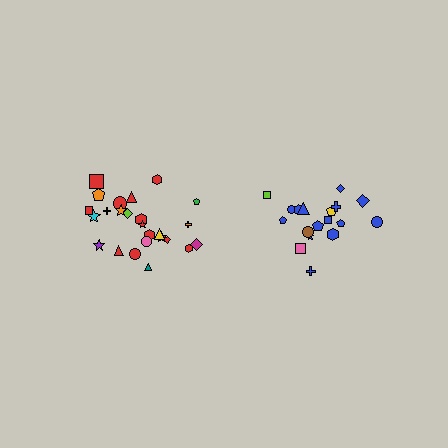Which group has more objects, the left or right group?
The left group.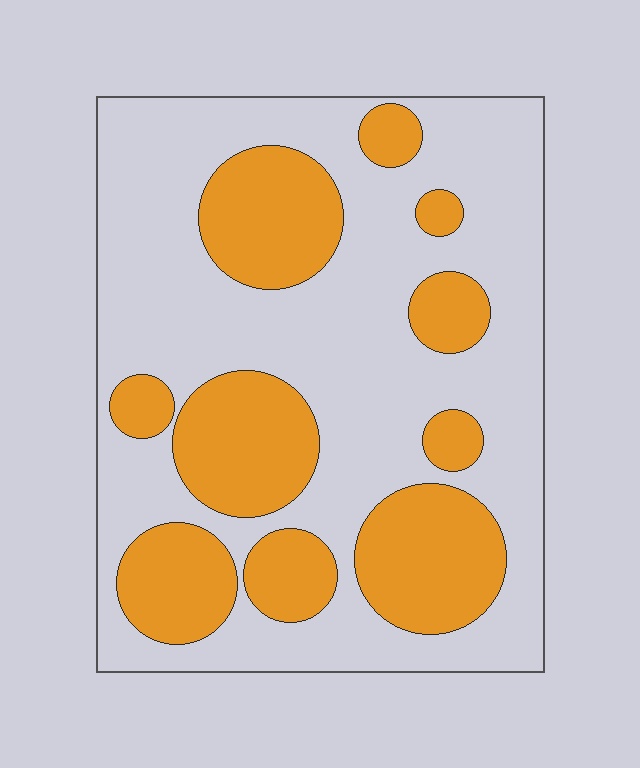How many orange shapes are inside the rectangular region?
10.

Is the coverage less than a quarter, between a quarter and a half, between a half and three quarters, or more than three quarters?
Between a quarter and a half.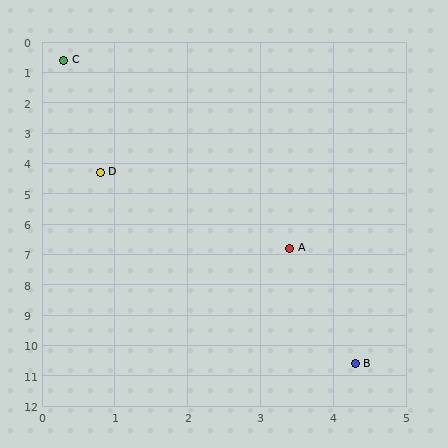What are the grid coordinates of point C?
Point C is at approximately (0.3, 0.6).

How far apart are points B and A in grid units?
Points B and A are about 3.9 grid units apart.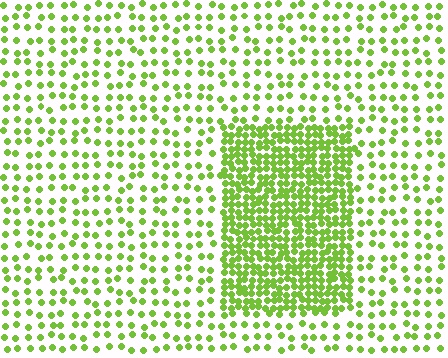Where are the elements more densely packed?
The elements are more densely packed inside the rectangle boundary.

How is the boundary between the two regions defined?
The boundary is defined by a change in element density (approximately 2.7x ratio). All elements are the same color, size, and shape.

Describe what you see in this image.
The image contains small lime elements arranged at two different densities. A rectangle-shaped region is visible where the elements are more densely packed than the surrounding area.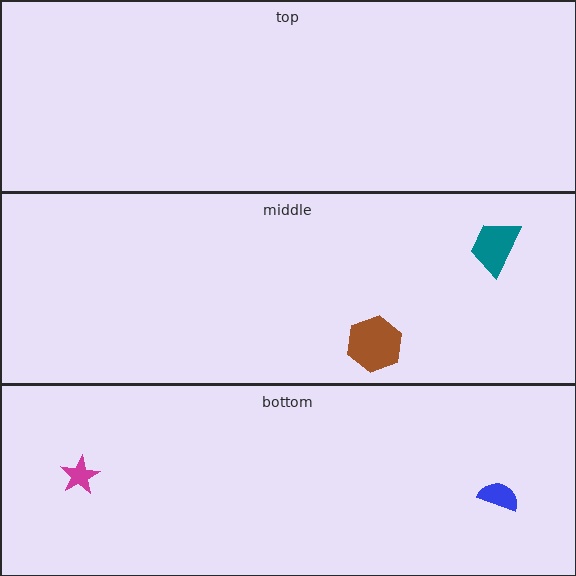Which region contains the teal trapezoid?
The middle region.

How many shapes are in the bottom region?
2.